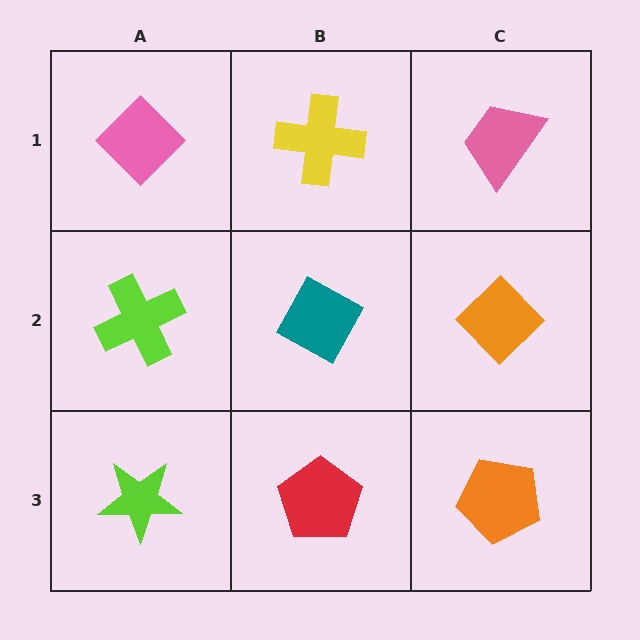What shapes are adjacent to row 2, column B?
A yellow cross (row 1, column B), a red pentagon (row 3, column B), a lime cross (row 2, column A), an orange diamond (row 2, column C).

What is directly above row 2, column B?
A yellow cross.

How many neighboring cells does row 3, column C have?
2.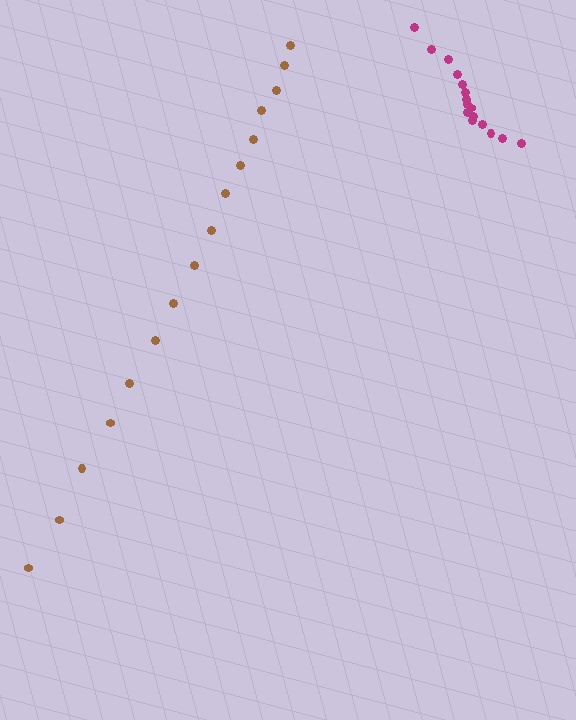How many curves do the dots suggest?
There are 2 distinct paths.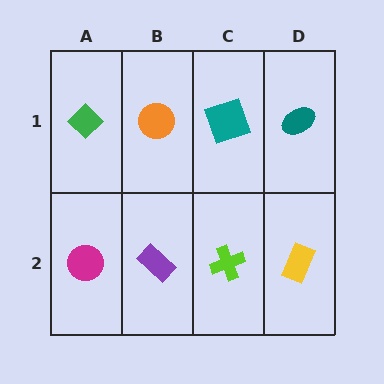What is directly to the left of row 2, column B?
A magenta circle.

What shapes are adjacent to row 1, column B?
A purple rectangle (row 2, column B), a green diamond (row 1, column A), a teal square (row 1, column C).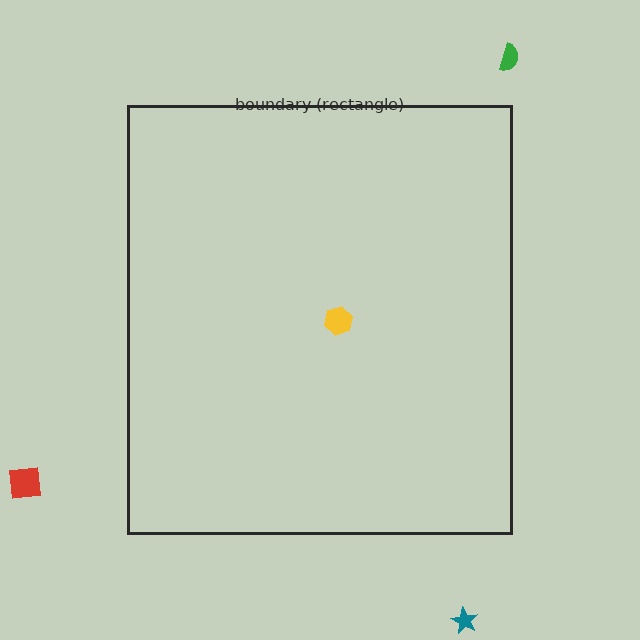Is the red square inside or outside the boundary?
Outside.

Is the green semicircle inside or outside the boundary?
Outside.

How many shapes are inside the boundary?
1 inside, 3 outside.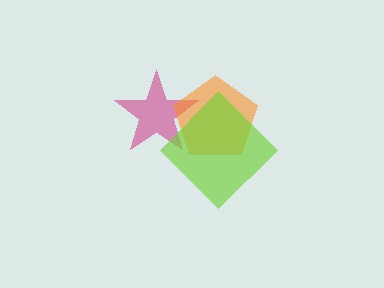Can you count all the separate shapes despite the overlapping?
Yes, there are 3 separate shapes.